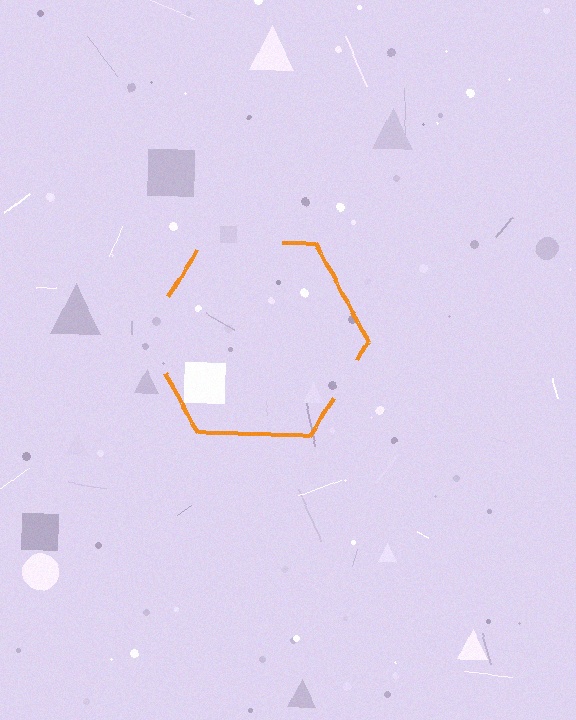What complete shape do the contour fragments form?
The contour fragments form a hexagon.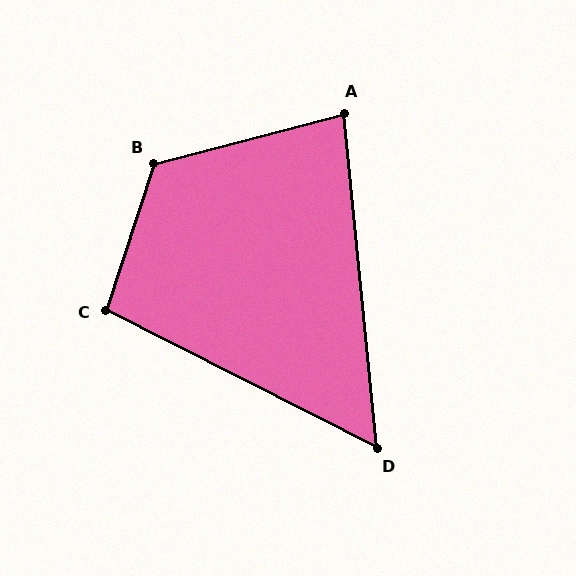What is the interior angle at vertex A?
Approximately 81 degrees (acute).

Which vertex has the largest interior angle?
B, at approximately 123 degrees.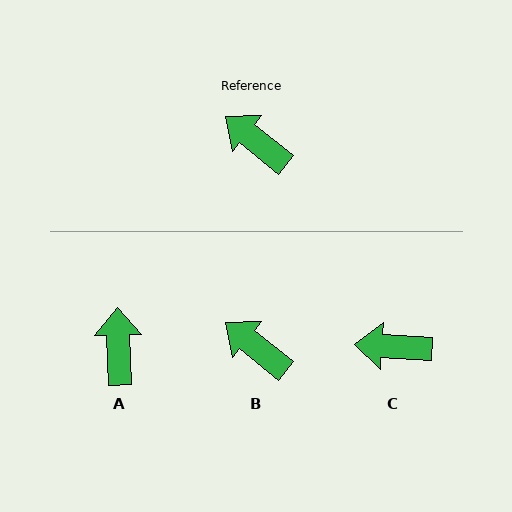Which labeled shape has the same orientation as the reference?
B.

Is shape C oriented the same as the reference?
No, it is off by about 35 degrees.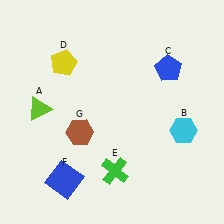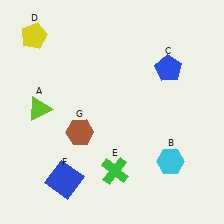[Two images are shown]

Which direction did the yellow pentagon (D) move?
The yellow pentagon (D) moved left.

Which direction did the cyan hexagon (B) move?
The cyan hexagon (B) moved down.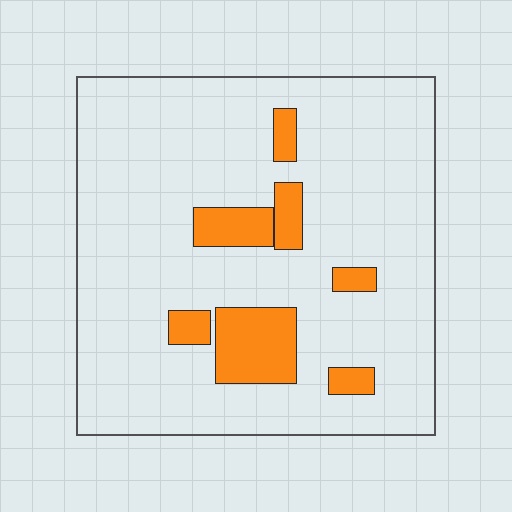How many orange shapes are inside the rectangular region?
7.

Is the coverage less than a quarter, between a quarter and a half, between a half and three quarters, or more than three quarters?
Less than a quarter.